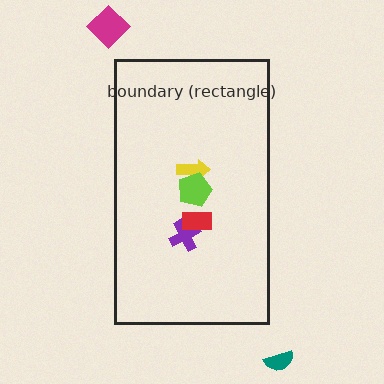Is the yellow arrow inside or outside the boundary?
Inside.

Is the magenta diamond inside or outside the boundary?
Outside.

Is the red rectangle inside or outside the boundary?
Inside.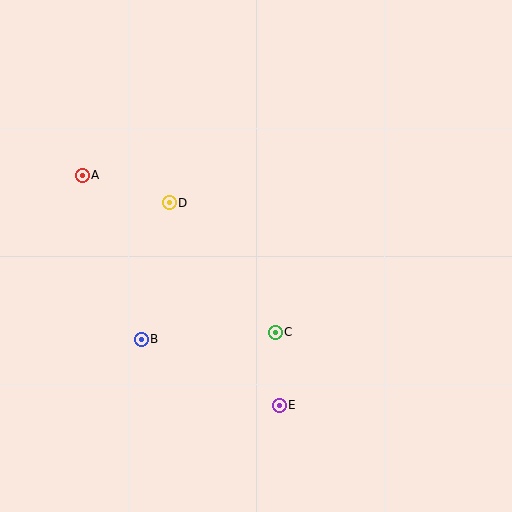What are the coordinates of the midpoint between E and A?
The midpoint between E and A is at (181, 290).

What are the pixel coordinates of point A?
Point A is at (82, 175).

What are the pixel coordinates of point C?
Point C is at (275, 332).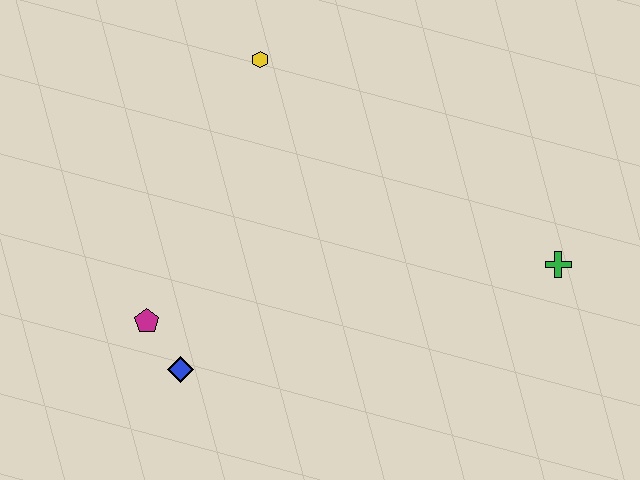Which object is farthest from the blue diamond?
The green cross is farthest from the blue diamond.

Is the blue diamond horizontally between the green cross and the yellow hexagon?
No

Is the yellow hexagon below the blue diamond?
No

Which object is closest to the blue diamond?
The magenta pentagon is closest to the blue diamond.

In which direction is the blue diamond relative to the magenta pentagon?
The blue diamond is below the magenta pentagon.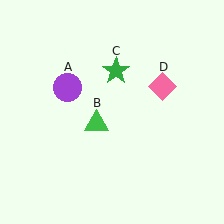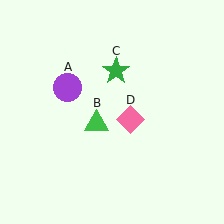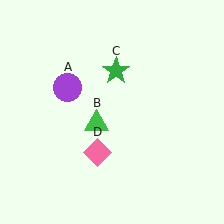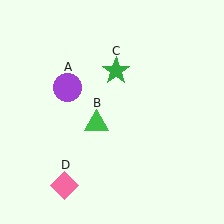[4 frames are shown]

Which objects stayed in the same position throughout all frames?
Purple circle (object A) and green triangle (object B) and green star (object C) remained stationary.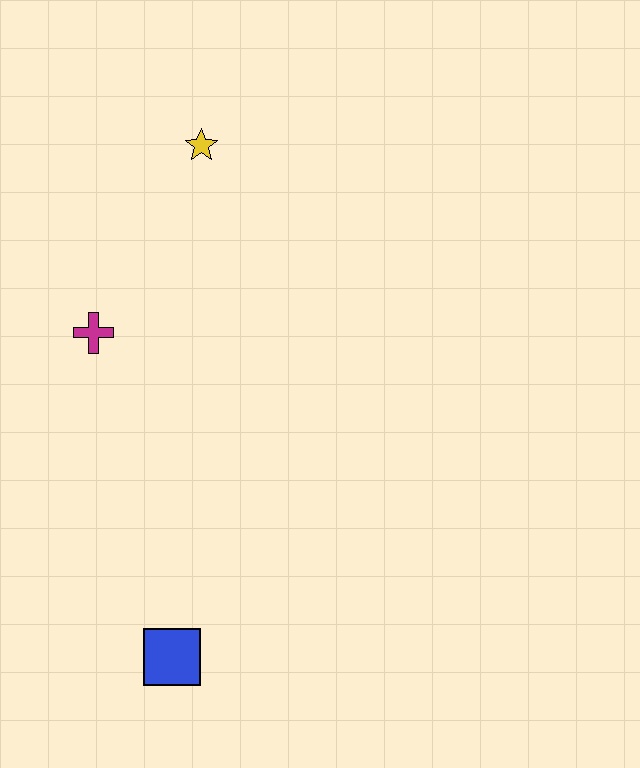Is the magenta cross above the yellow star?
No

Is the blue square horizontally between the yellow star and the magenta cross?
Yes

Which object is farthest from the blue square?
The yellow star is farthest from the blue square.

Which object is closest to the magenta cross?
The yellow star is closest to the magenta cross.